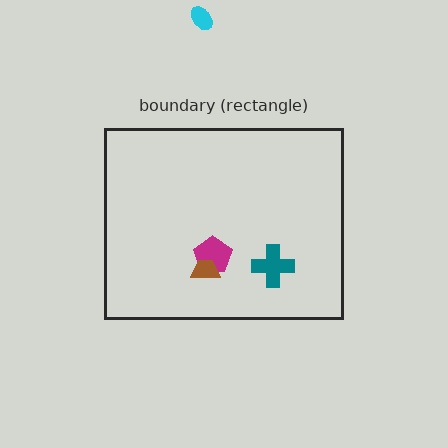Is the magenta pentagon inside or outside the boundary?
Inside.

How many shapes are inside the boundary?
3 inside, 1 outside.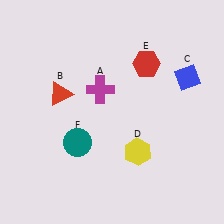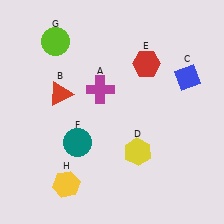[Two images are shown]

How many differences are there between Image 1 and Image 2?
There are 2 differences between the two images.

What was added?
A lime circle (G), a yellow hexagon (H) were added in Image 2.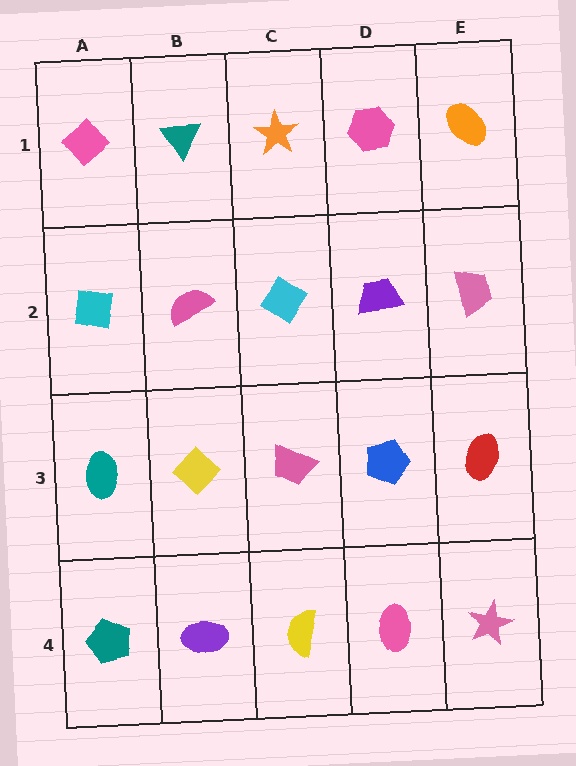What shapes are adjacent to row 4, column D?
A blue pentagon (row 3, column D), a yellow semicircle (row 4, column C), a pink star (row 4, column E).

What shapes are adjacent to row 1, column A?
A cyan square (row 2, column A), a teal triangle (row 1, column B).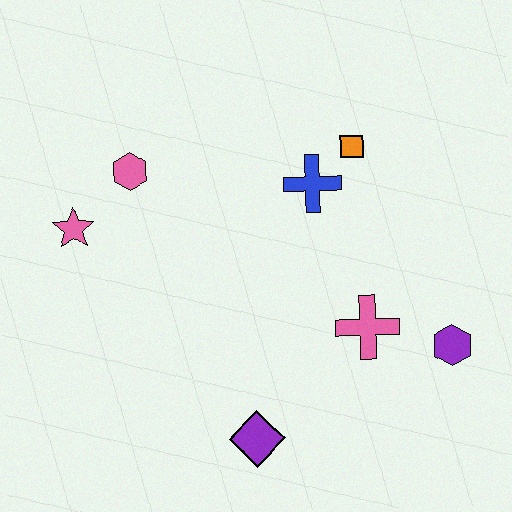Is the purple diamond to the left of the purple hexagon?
Yes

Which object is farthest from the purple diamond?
The orange square is farthest from the purple diamond.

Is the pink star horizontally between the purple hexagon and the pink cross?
No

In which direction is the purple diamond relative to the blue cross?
The purple diamond is below the blue cross.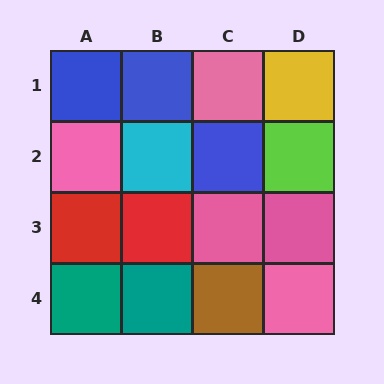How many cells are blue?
3 cells are blue.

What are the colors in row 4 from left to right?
Teal, teal, brown, pink.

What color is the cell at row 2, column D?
Lime.